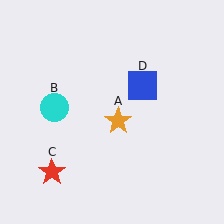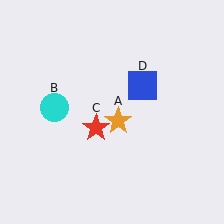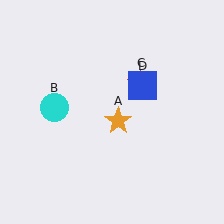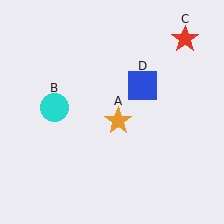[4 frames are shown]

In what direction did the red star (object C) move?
The red star (object C) moved up and to the right.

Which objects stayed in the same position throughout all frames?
Orange star (object A) and cyan circle (object B) and blue square (object D) remained stationary.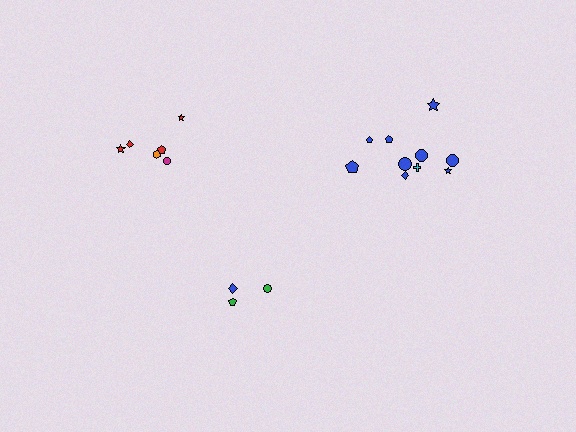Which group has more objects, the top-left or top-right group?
The top-right group.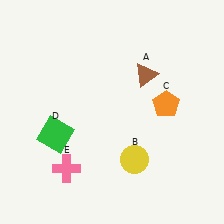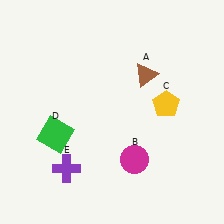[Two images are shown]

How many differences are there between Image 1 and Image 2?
There are 3 differences between the two images.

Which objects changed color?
B changed from yellow to magenta. C changed from orange to yellow. E changed from pink to purple.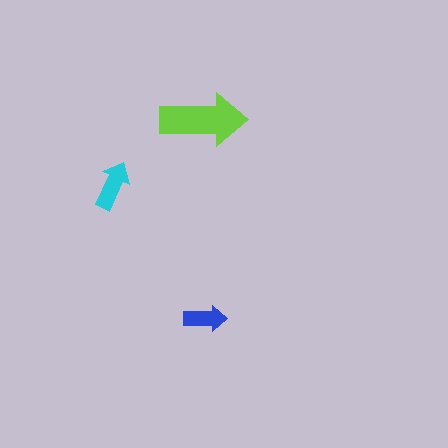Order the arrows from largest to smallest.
the lime one, the cyan one, the blue one.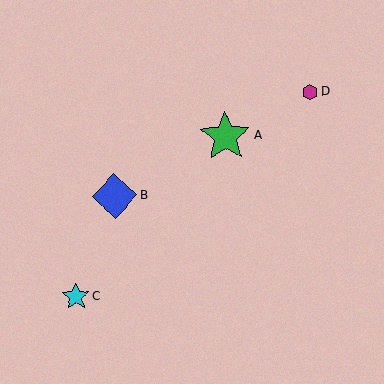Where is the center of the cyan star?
The center of the cyan star is at (76, 297).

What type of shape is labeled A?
Shape A is a green star.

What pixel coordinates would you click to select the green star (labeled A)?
Click at (225, 136) to select the green star A.